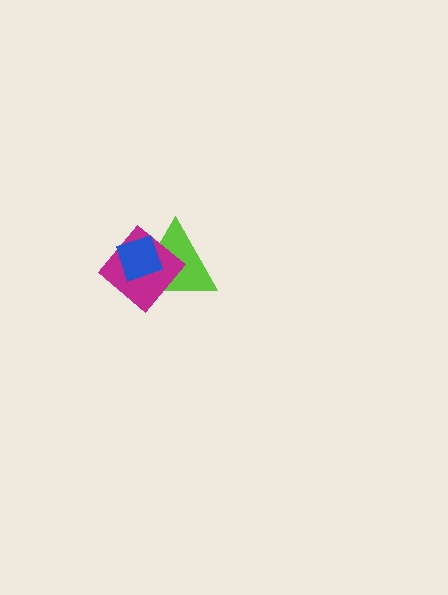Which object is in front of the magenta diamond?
The blue diamond is in front of the magenta diamond.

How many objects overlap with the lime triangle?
2 objects overlap with the lime triangle.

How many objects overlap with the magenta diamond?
2 objects overlap with the magenta diamond.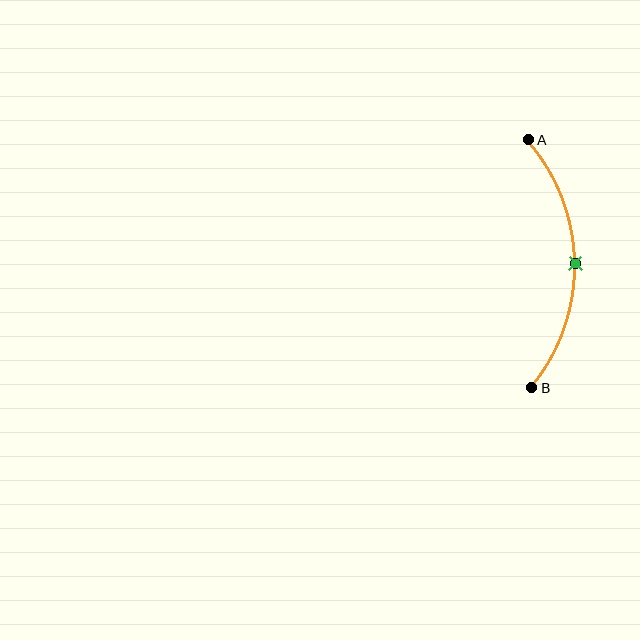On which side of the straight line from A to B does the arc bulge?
The arc bulges to the right of the straight line connecting A and B.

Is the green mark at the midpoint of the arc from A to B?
Yes. The green mark lies on the arc at equal arc-length from both A and B — it is the arc midpoint.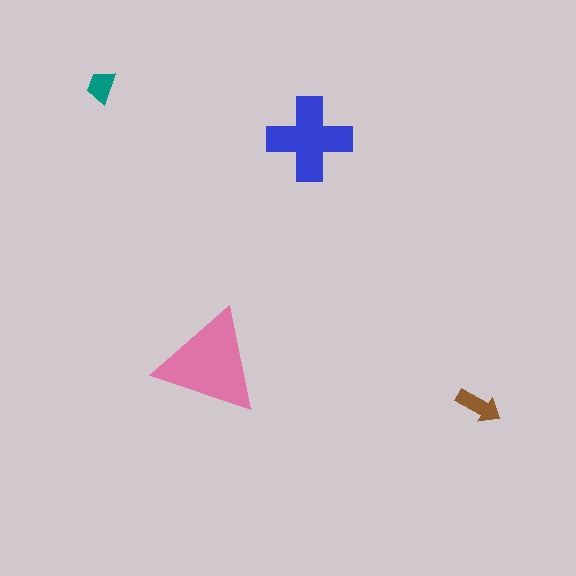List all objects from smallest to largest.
The teal trapezoid, the brown arrow, the blue cross, the pink triangle.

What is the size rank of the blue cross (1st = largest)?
2nd.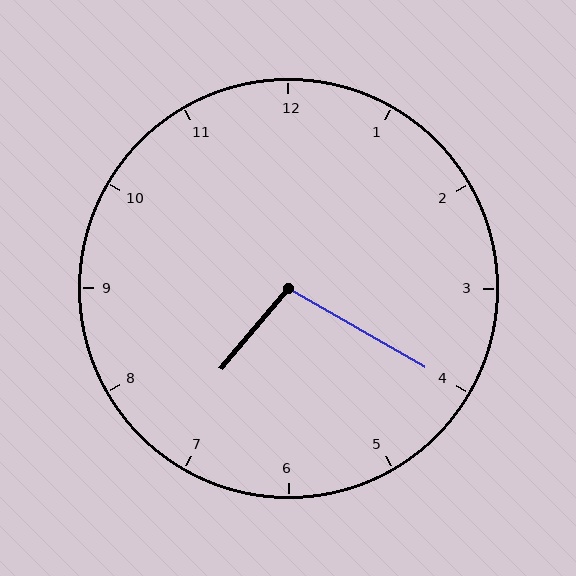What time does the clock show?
7:20.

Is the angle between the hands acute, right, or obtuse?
It is obtuse.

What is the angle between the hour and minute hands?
Approximately 100 degrees.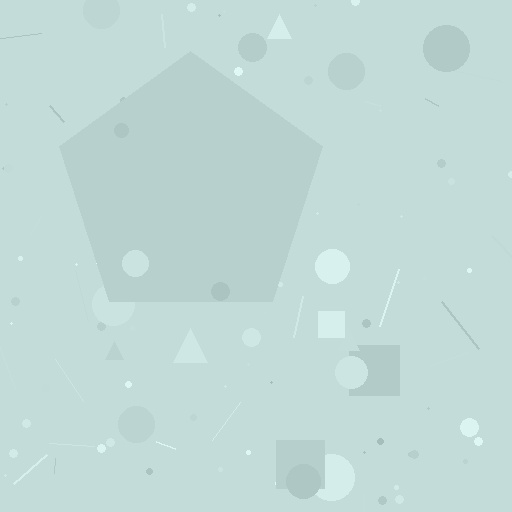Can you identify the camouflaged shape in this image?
The camouflaged shape is a pentagon.